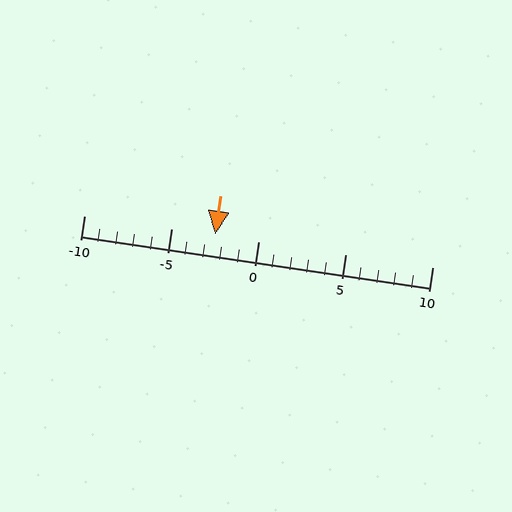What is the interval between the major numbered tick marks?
The major tick marks are spaced 5 units apart.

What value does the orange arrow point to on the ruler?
The orange arrow points to approximately -2.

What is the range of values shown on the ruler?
The ruler shows values from -10 to 10.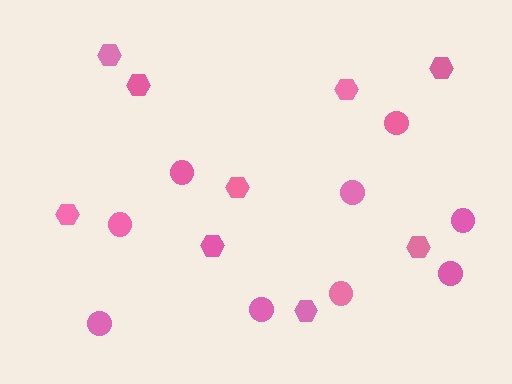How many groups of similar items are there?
There are 2 groups: one group of hexagons (9) and one group of circles (9).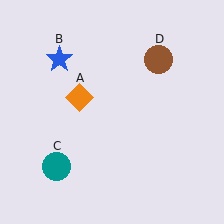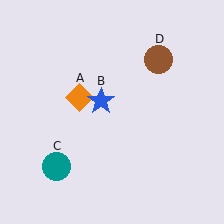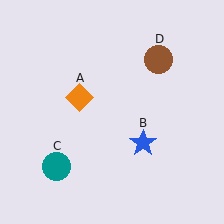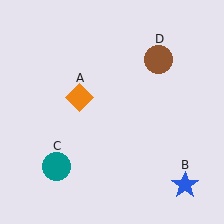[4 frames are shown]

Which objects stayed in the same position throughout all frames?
Orange diamond (object A) and teal circle (object C) and brown circle (object D) remained stationary.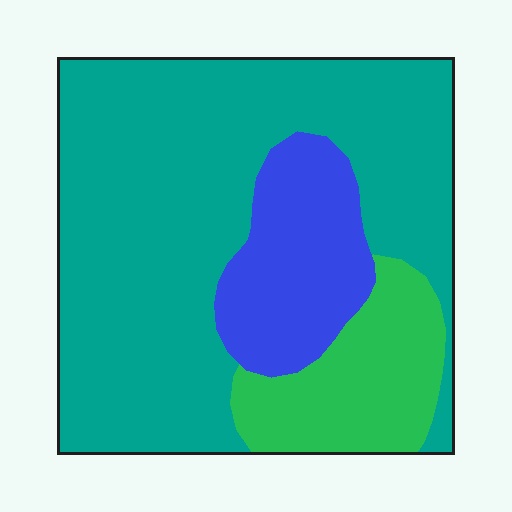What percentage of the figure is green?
Green takes up about one sixth (1/6) of the figure.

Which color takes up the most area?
Teal, at roughly 65%.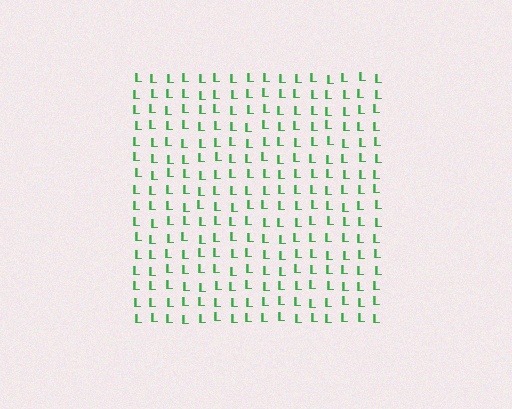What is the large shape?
The large shape is a square.